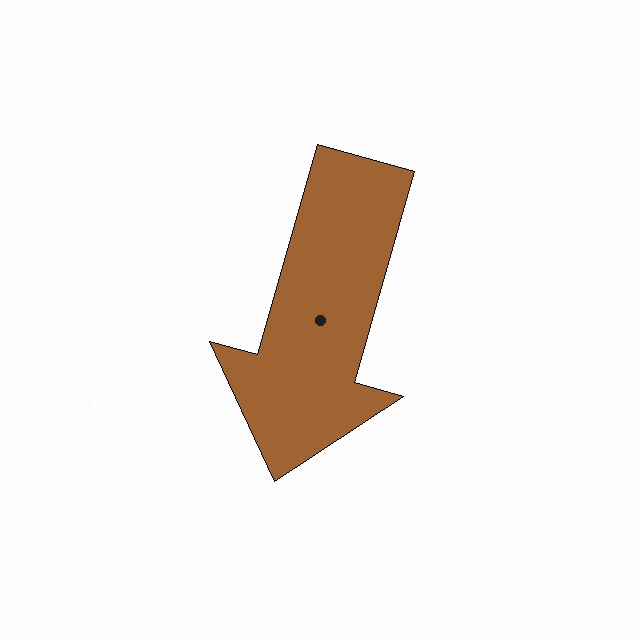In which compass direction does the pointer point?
South.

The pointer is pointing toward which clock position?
Roughly 7 o'clock.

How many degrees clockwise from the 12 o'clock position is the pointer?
Approximately 196 degrees.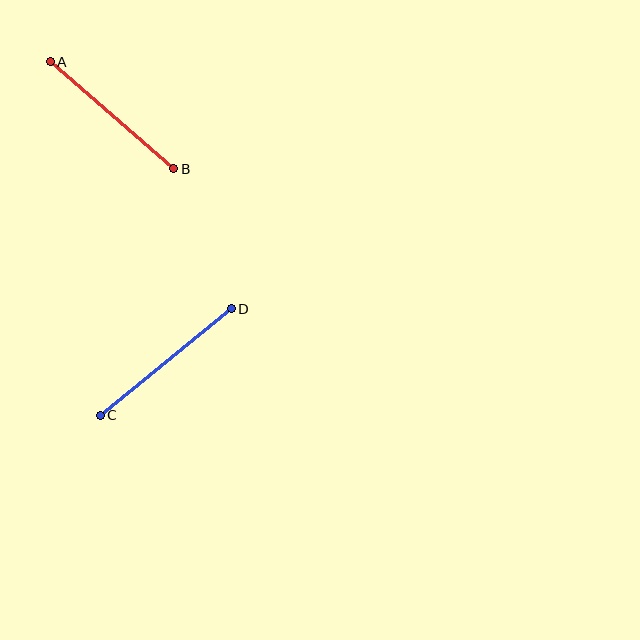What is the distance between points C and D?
The distance is approximately 169 pixels.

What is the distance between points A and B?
The distance is approximately 164 pixels.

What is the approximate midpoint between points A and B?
The midpoint is at approximately (112, 115) pixels.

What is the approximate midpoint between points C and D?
The midpoint is at approximately (166, 362) pixels.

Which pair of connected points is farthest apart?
Points C and D are farthest apart.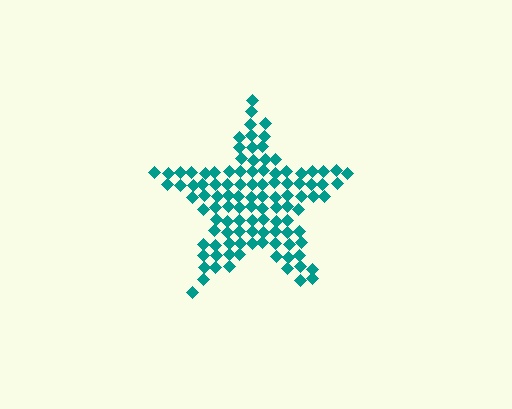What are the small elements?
The small elements are diamonds.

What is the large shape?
The large shape is a star.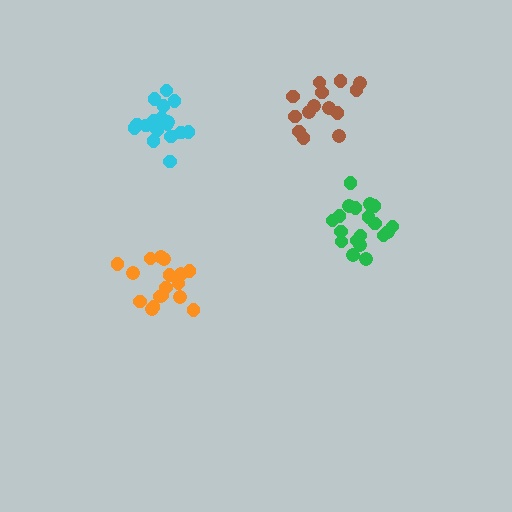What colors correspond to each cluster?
The clusters are colored: brown, orange, green, cyan.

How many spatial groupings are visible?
There are 4 spatial groupings.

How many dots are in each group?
Group 1: 14 dots, Group 2: 17 dots, Group 3: 19 dots, Group 4: 18 dots (68 total).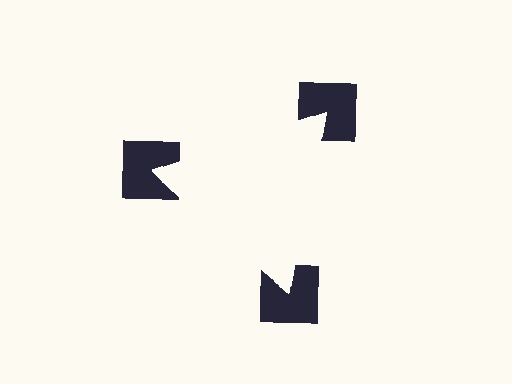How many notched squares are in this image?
There are 3 — one at each vertex of the illusory triangle.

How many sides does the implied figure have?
3 sides.